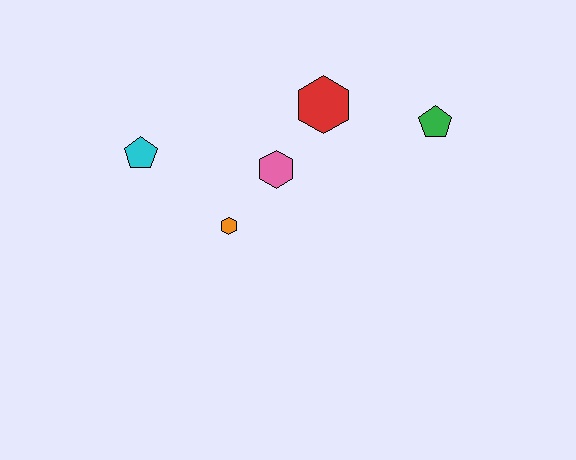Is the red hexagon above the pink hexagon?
Yes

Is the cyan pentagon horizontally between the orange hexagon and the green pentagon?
No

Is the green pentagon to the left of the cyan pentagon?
No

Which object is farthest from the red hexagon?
The cyan pentagon is farthest from the red hexagon.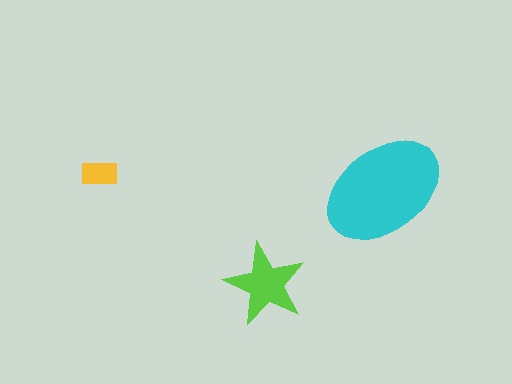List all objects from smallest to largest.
The yellow rectangle, the lime star, the cyan ellipse.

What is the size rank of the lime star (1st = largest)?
2nd.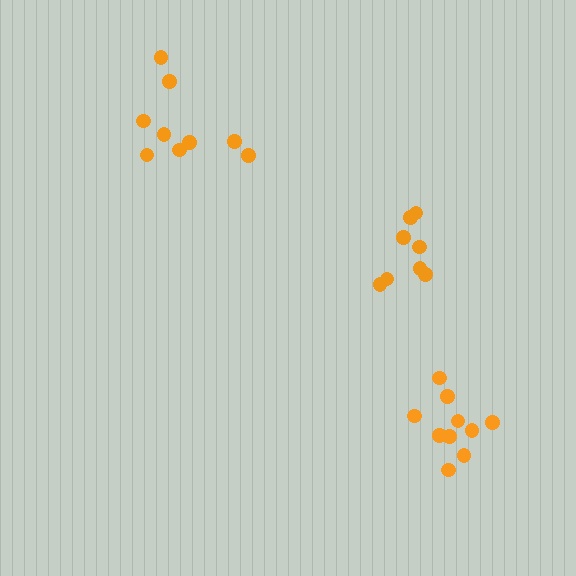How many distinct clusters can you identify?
There are 3 distinct clusters.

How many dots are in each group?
Group 1: 10 dots, Group 2: 8 dots, Group 3: 9 dots (27 total).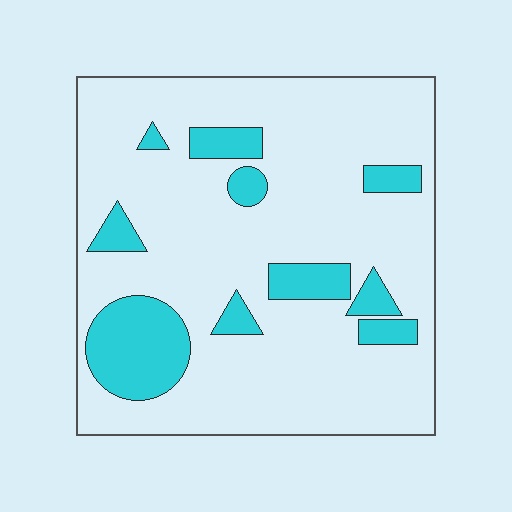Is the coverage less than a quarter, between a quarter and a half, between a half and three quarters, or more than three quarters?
Less than a quarter.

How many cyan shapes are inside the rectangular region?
10.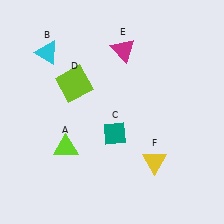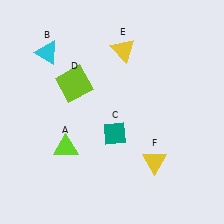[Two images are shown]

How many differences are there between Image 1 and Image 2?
There is 1 difference between the two images.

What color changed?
The triangle (E) changed from magenta in Image 1 to yellow in Image 2.